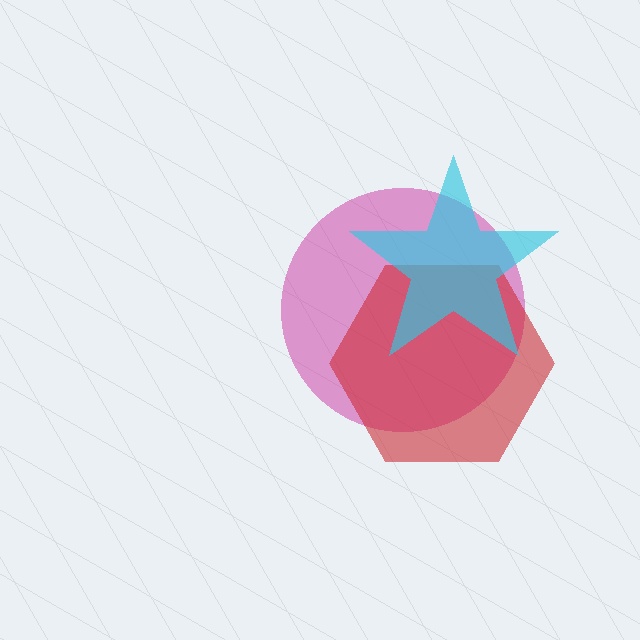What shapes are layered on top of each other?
The layered shapes are: a magenta circle, a red hexagon, a cyan star.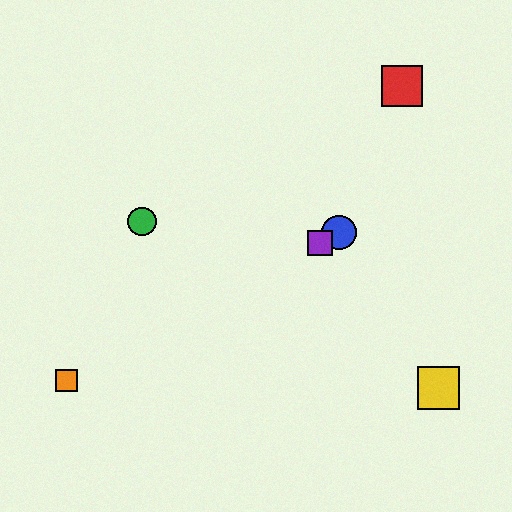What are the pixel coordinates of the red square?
The red square is at (402, 86).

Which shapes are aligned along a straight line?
The blue circle, the purple square, the orange square are aligned along a straight line.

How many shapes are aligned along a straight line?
3 shapes (the blue circle, the purple square, the orange square) are aligned along a straight line.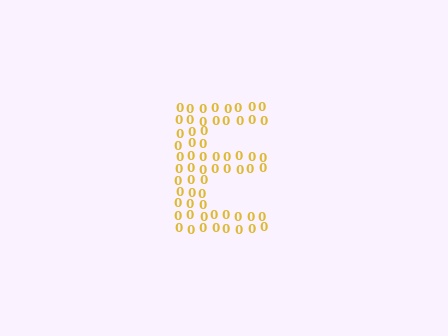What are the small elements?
The small elements are digit 0's.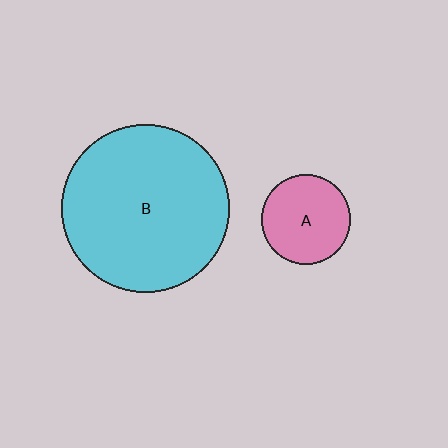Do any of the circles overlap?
No, none of the circles overlap.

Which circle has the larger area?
Circle B (cyan).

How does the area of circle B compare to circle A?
Approximately 3.5 times.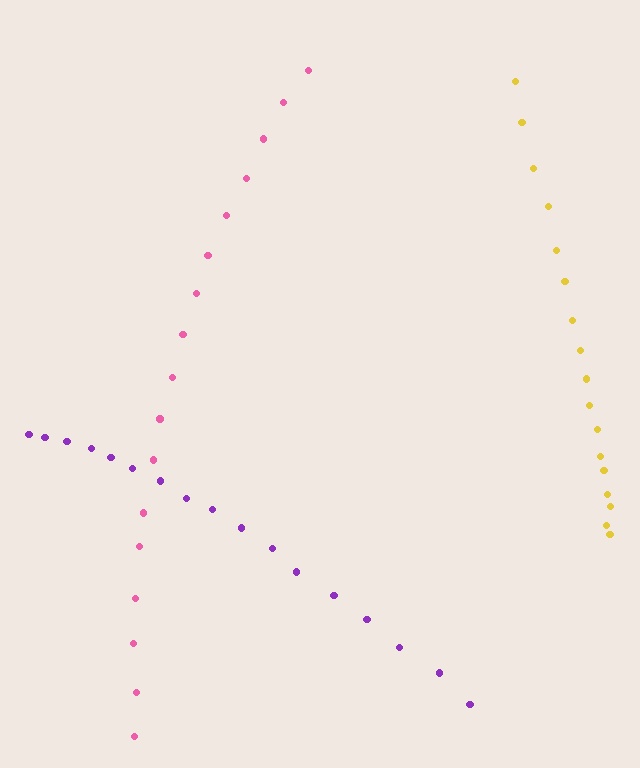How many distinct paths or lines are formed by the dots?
There are 3 distinct paths.